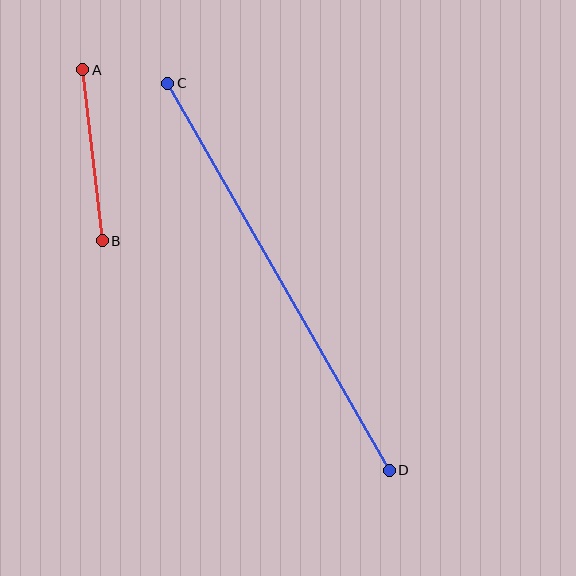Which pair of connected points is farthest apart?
Points C and D are farthest apart.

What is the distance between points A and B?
The distance is approximately 172 pixels.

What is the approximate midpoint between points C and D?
The midpoint is at approximately (278, 277) pixels.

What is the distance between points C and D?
The distance is approximately 446 pixels.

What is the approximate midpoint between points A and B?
The midpoint is at approximately (93, 155) pixels.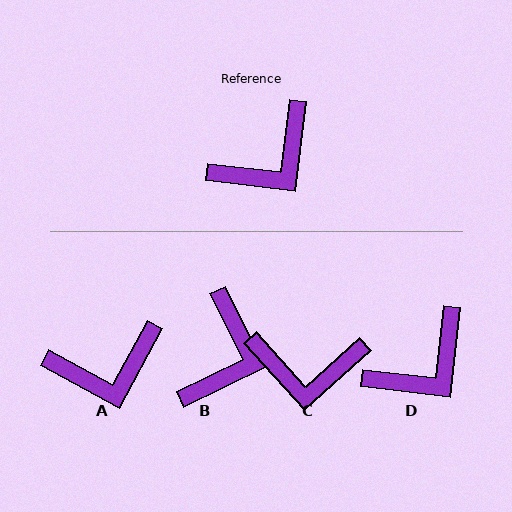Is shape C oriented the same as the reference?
No, it is off by about 41 degrees.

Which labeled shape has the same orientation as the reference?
D.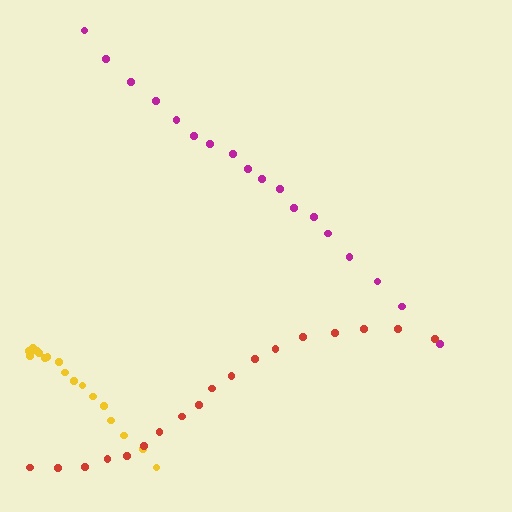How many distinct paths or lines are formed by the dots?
There are 3 distinct paths.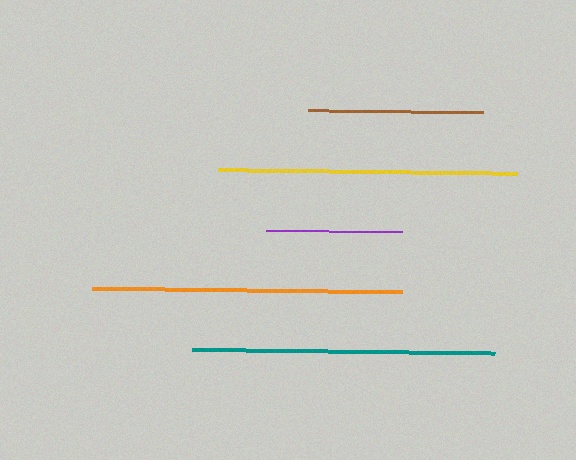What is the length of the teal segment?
The teal segment is approximately 302 pixels long.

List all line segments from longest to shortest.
From longest to shortest: orange, teal, yellow, brown, purple.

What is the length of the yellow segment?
The yellow segment is approximately 298 pixels long.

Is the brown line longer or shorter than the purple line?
The brown line is longer than the purple line.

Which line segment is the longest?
The orange line is the longest at approximately 310 pixels.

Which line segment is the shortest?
The purple line is the shortest at approximately 136 pixels.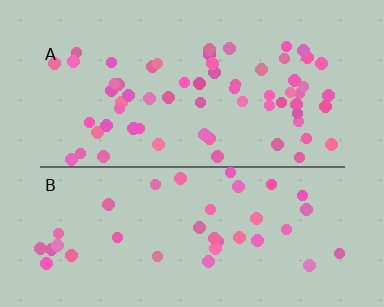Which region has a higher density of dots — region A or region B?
A (the top).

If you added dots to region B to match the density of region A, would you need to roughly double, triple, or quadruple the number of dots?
Approximately double.